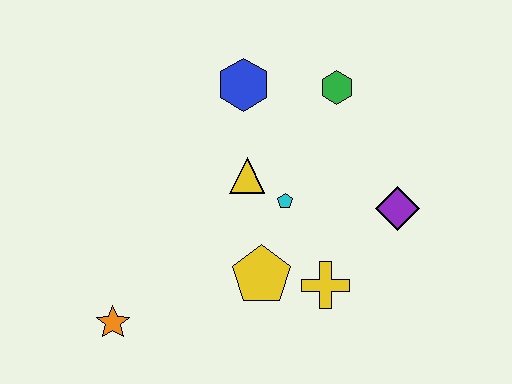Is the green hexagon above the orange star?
Yes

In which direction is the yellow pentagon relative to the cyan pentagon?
The yellow pentagon is below the cyan pentagon.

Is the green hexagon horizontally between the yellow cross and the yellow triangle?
No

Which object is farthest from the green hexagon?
The orange star is farthest from the green hexagon.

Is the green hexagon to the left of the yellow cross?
No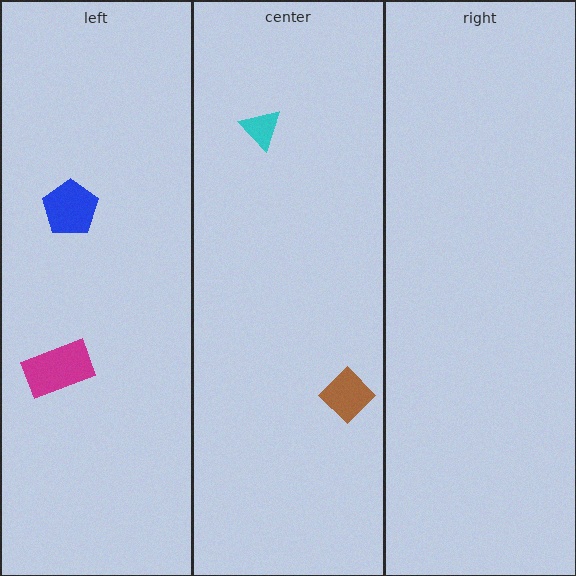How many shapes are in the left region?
2.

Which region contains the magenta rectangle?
The left region.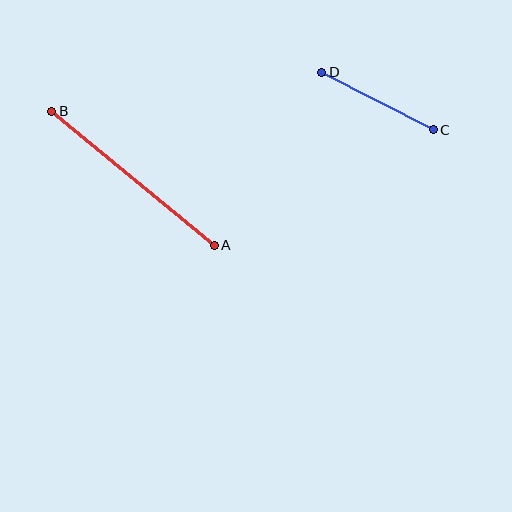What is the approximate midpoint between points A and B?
The midpoint is at approximately (133, 178) pixels.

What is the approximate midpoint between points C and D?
The midpoint is at approximately (377, 101) pixels.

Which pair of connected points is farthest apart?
Points A and B are farthest apart.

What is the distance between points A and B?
The distance is approximately 210 pixels.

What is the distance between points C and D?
The distance is approximately 125 pixels.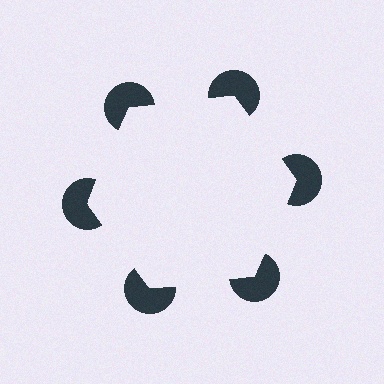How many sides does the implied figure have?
6 sides.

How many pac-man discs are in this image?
There are 6 — one at each vertex of the illusory hexagon.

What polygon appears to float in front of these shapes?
An illusory hexagon — its edges are inferred from the aligned wedge cuts in the pac-man discs, not physically drawn.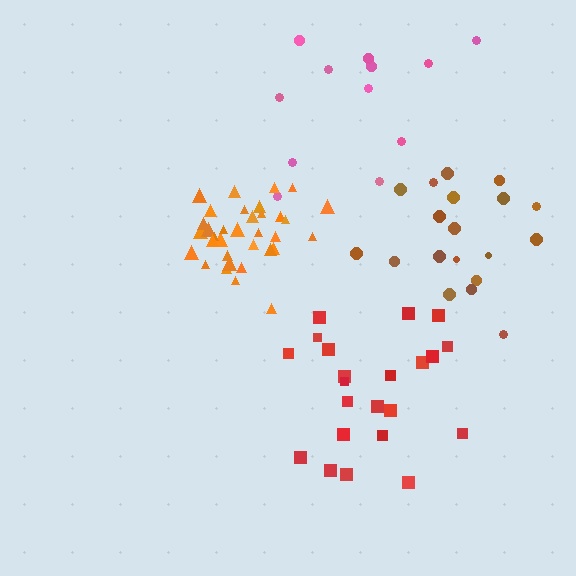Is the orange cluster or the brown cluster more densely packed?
Orange.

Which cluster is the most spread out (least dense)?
Pink.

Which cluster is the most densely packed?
Orange.